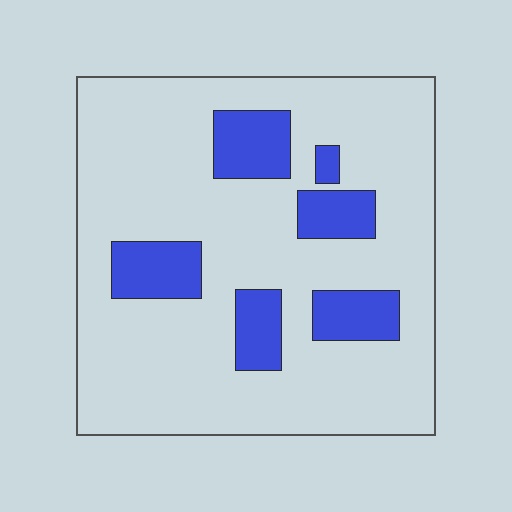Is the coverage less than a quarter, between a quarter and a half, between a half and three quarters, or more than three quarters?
Less than a quarter.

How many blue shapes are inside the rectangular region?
6.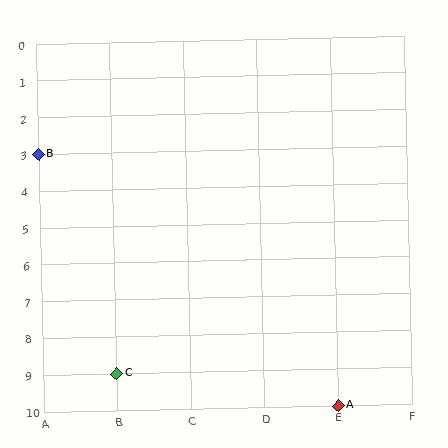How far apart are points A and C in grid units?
Points A and C are 3 columns and 1 row apart (about 3.2 grid units diagonally).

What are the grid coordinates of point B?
Point B is at grid coordinates (A, 3).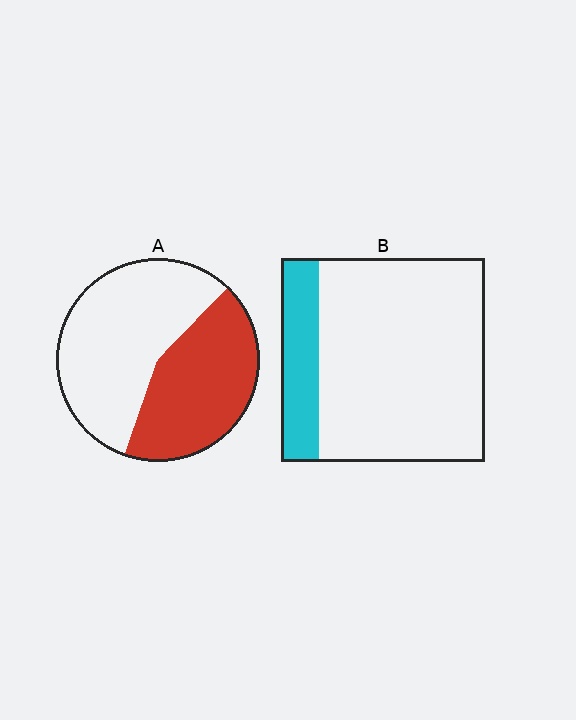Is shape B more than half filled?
No.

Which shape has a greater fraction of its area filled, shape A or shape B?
Shape A.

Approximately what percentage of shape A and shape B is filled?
A is approximately 45% and B is approximately 20%.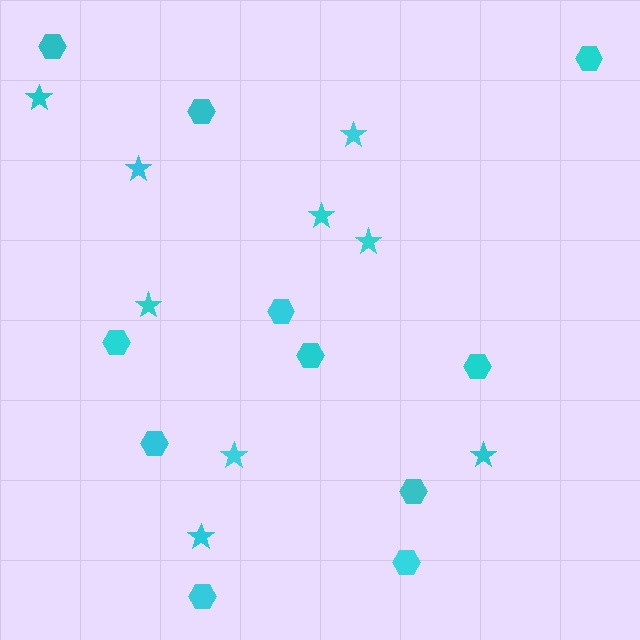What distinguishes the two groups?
There are 2 groups: one group of stars (9) and one group of hexagons (11).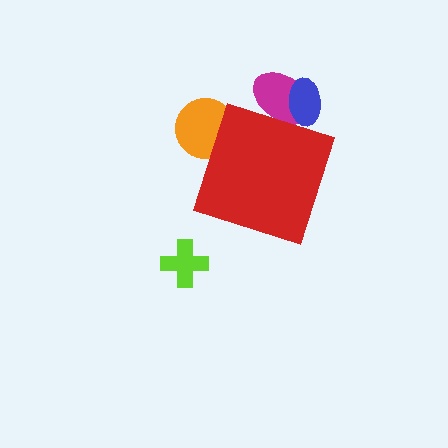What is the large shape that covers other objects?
A red diamond.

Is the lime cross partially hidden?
No, the lime cross is fully visible.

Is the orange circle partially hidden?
Yes, the orange circle is partially hidden behind the red diamond.